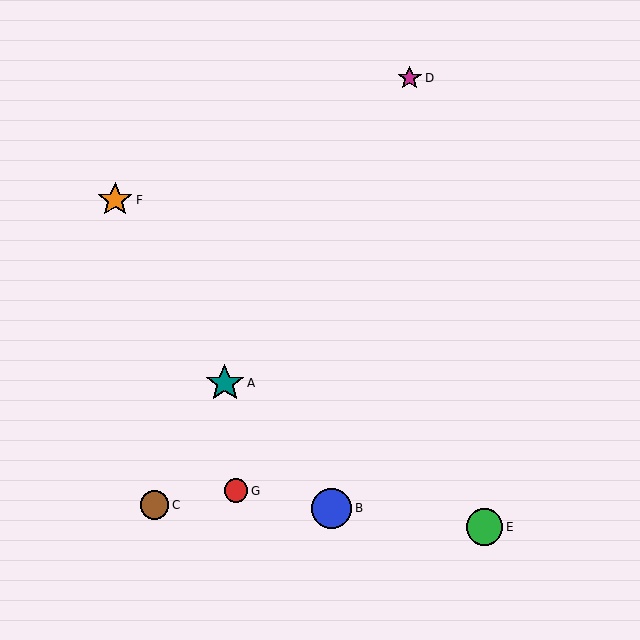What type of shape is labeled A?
Shape A is a teal star.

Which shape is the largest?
The blue circle (labeled B) is the largest.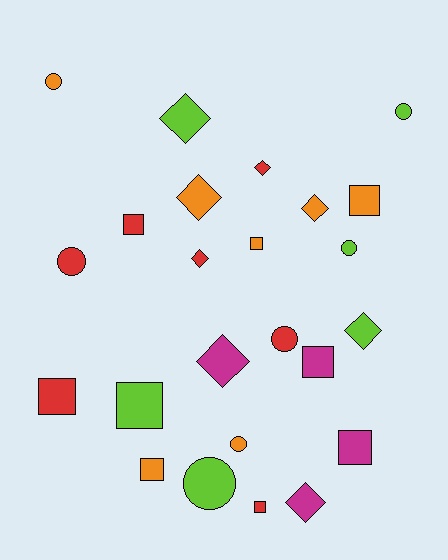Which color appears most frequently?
Orange, with 7 objects.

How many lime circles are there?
There are 3 lime circles.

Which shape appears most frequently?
Square, with 9 objects.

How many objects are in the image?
There are 24 objects.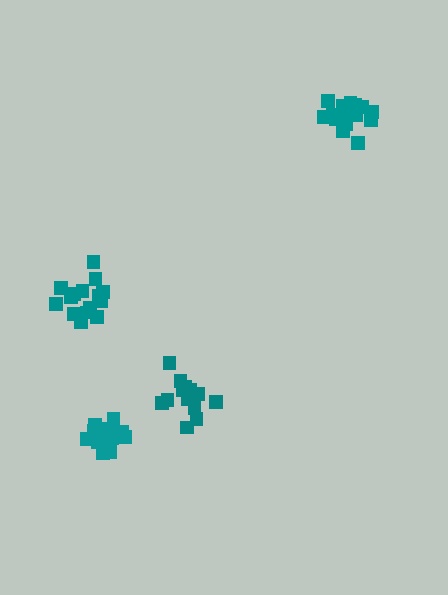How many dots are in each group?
Group 1: 18 dots, Group 2: 15 dots, Group 3: 15 dots, Group 4: 15 dots (63 total).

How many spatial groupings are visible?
There are 4 spatial groupings.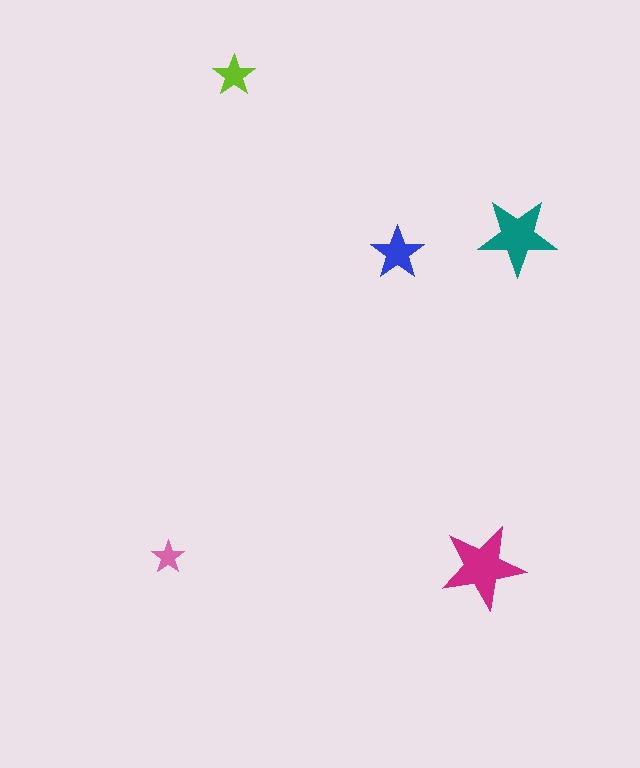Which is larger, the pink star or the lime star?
The lime one.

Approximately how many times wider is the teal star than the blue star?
About 1.5 times wider.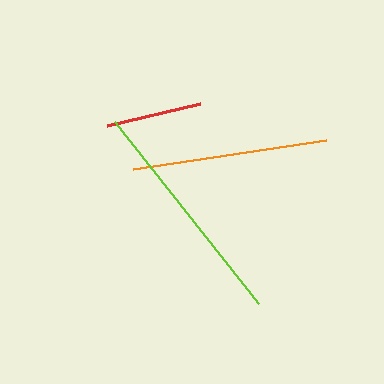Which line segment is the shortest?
The red line is the shortest at approximately 95 pixels.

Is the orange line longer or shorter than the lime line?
The lime line is longer than the orange line.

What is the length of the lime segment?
The lime segment is approximately 231 pixels long.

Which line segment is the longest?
The lime line is the longest at approximately 231 pixels.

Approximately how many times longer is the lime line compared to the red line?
The lime line is approximately 2.4 times the length of the red line.